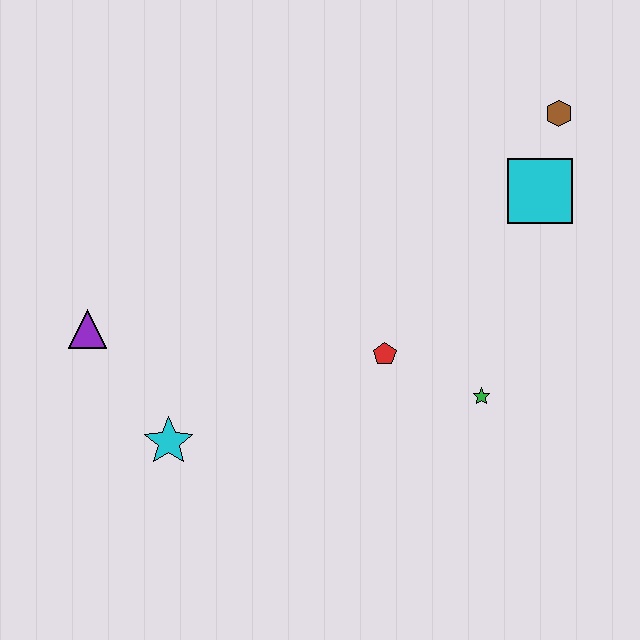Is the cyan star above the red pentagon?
No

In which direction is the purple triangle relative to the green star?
The purple triangle is to the left of the green star.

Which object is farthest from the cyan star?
The brown hexagon is farthest from the cyan star.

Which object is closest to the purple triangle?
The cyan star is closest to the purple triangle.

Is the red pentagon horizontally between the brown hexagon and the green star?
No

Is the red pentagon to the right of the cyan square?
No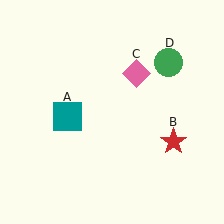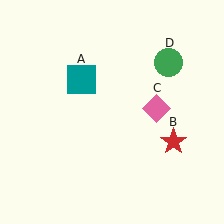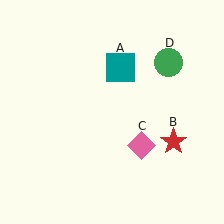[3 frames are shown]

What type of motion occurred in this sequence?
The teal square (object A), pink diamond (object C) rotated clockwise around the center of the scene.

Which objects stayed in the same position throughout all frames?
Red star (object B) and green circle (object D) remained stationary.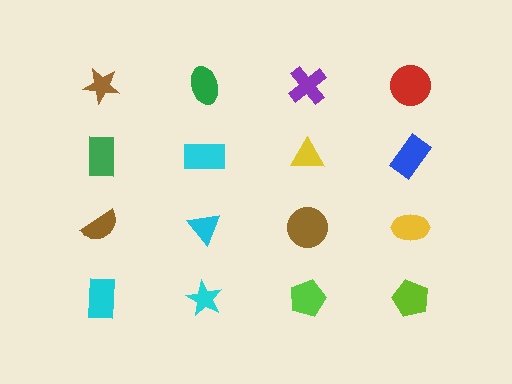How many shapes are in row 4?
4 shapes.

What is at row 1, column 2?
A green ellipse.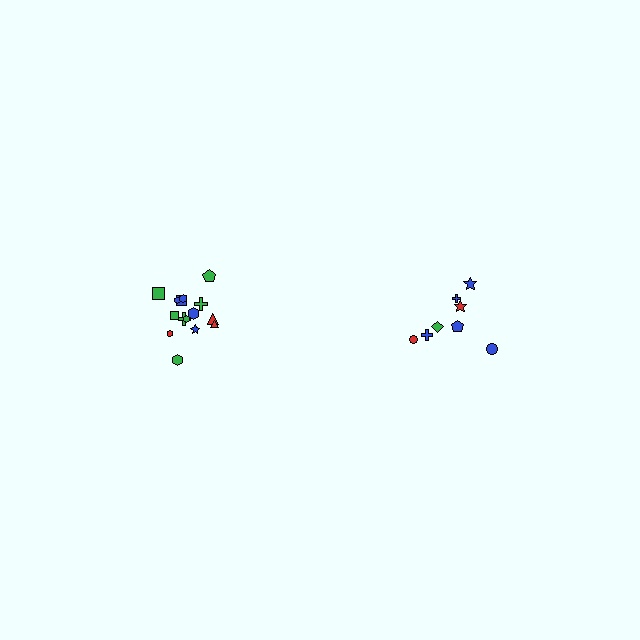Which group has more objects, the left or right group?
The left group.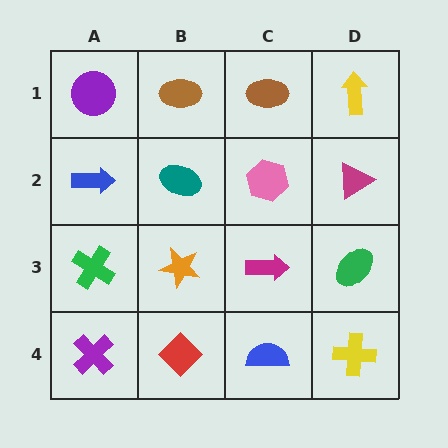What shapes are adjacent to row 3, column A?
A blue arrow (row 2, column A), a purple cross (row 4, column A), an orange star (row 3, column B).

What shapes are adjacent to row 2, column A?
A purple circle (row 1, column A), a green cross (row 3, column A), a teal ellipse (row 2, column B).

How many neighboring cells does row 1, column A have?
2.